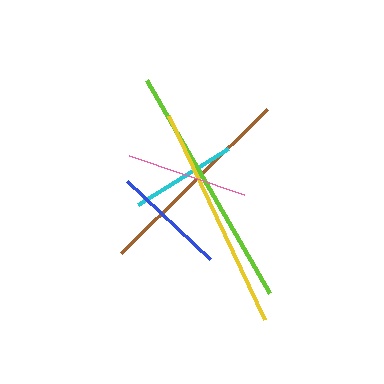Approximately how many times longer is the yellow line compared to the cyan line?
The yellow line is approximately 2.1 times the length of the cyan line.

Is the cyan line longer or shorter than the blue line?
The blue line is longer than the cyan line.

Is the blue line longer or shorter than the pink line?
The pink line is longer than the blue line.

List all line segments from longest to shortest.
From longest to shortest: lime, yellow, brown, pink, blue, cyan.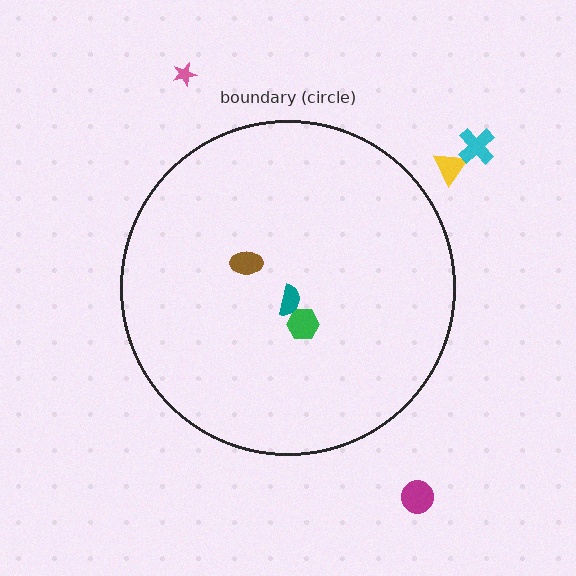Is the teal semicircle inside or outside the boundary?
Inside.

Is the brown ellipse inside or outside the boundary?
Inside.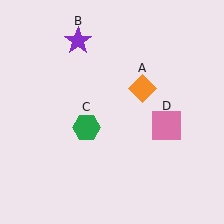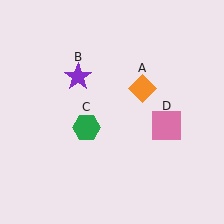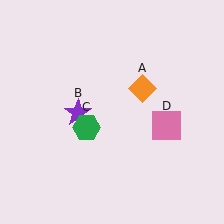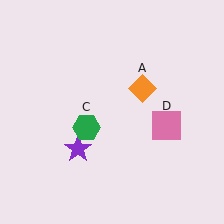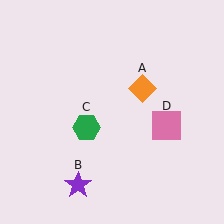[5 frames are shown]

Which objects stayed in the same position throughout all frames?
Orange diamond (object A) and green hexagon (object C) and pink square (object D) remained stationary.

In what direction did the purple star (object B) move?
The purple star (object B) moved down.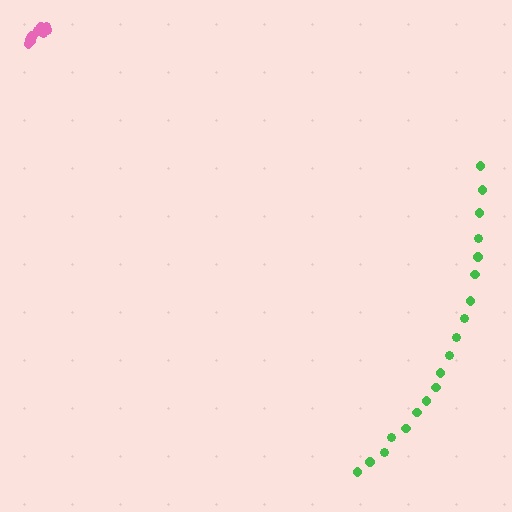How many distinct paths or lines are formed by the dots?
There are 2 distinct paths.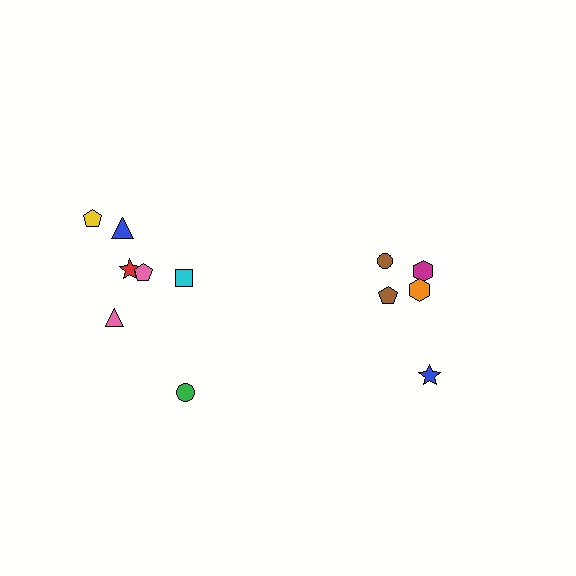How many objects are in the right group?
There are 5 objects.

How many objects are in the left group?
There are 7 objects.